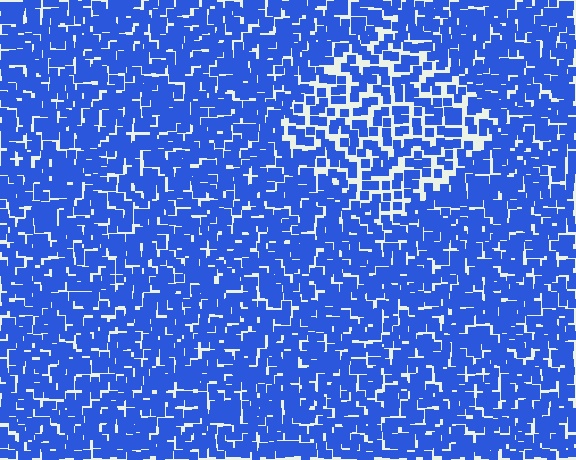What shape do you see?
I see a diamond.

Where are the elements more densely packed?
The elements are more densely packed outside the diamond boundary.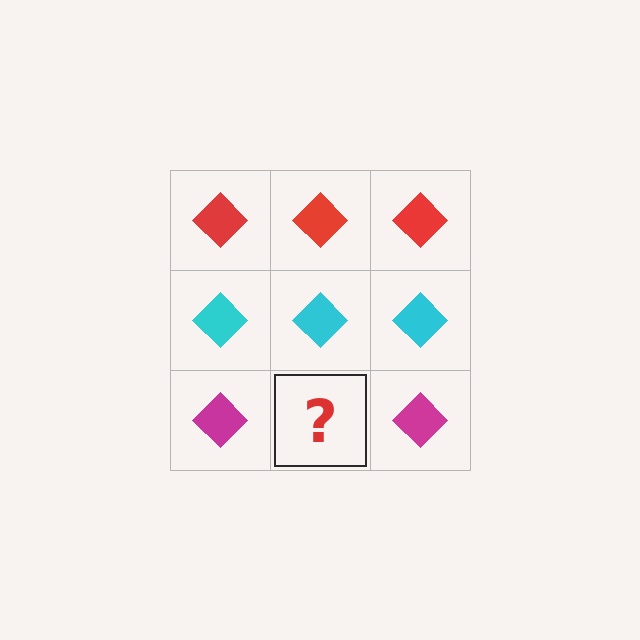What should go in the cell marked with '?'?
The missing cell should contain a magenta diamond.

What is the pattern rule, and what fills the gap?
The rule is that each row has a consistent color. The gap should be filled with a magenta diamond.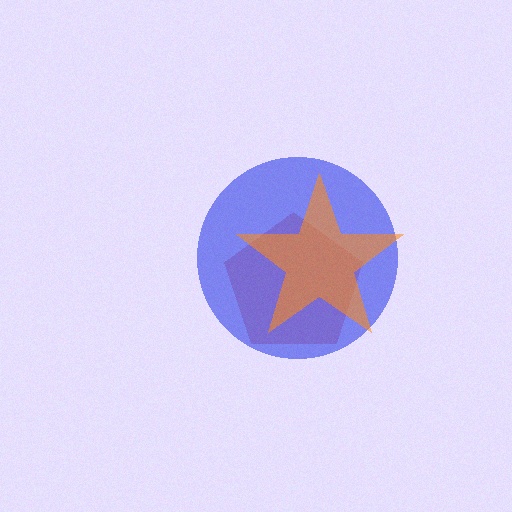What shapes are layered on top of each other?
The layered shapes are: a red pentagon, a blue circle, an orange star.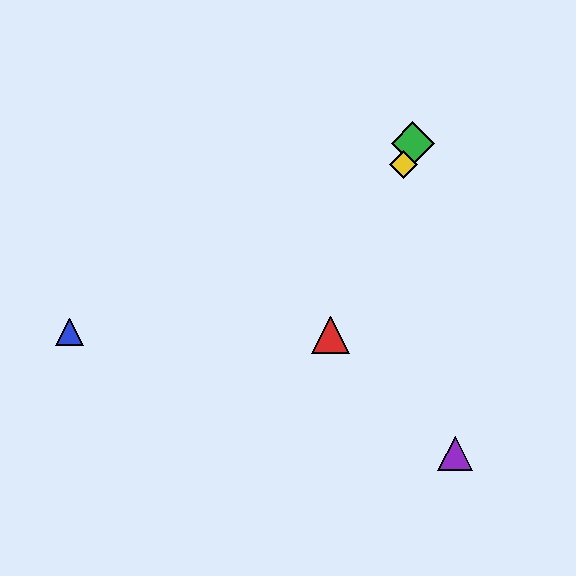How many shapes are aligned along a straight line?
3 shapes (the red triangle, the green diamond, the yellow diamond) are aligned along a straight line.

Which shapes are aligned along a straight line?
The red triangle, the green diamond, the yellow diamond are aligned along a straight line.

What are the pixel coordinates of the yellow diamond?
The yellow diamond is at (404, 164).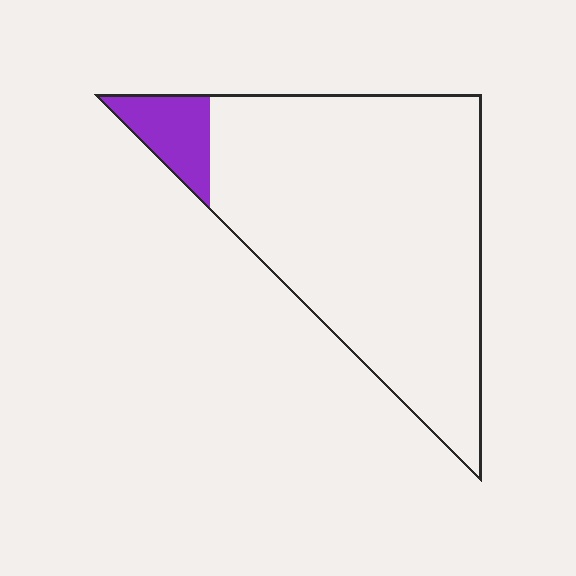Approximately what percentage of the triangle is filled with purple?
Approximately 10%.